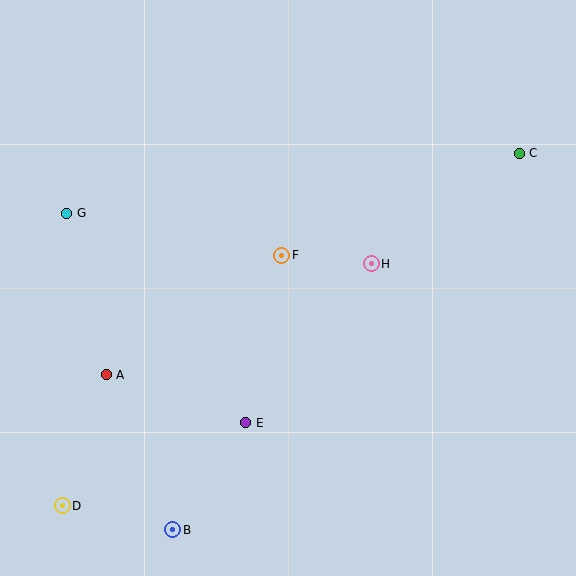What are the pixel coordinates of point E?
Point E is at (246, 423).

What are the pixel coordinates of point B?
Point B is at (173, 530).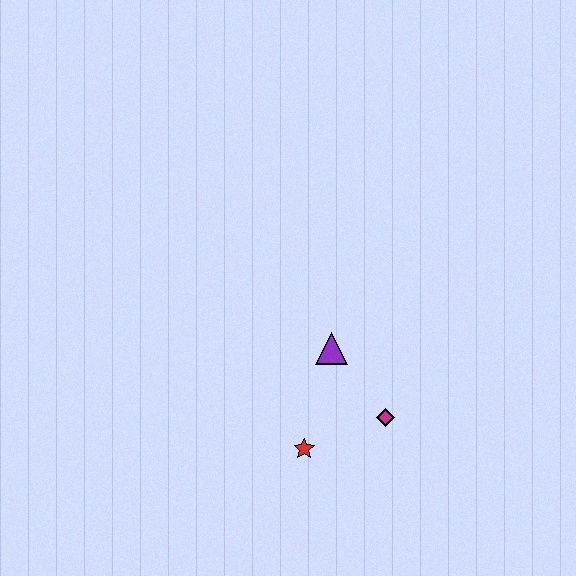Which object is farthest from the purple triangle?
The red star is farthest from the purple triangle.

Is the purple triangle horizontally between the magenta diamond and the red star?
Yes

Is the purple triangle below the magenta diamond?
No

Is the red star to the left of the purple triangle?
Yes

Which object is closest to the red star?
The magenta diamond is closest to the red star.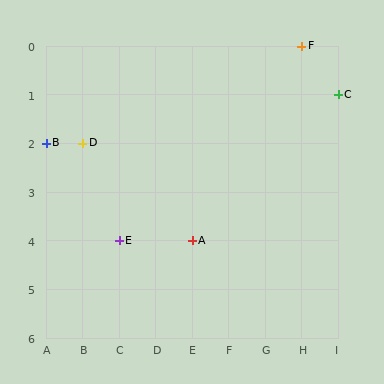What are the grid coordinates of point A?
Point A is at grid coordinates (E, 4).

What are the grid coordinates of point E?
Point E is at grid coordinates (C, 4).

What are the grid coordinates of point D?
Point D is at grid coordinates (B, 2).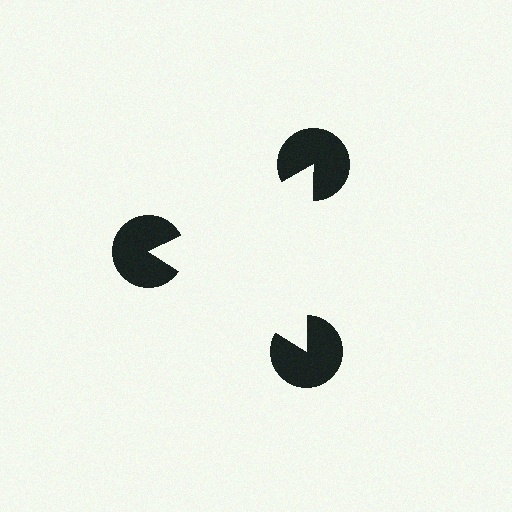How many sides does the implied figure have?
3 sides.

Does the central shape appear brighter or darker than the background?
It typically appears slightly brighter than the background, even though no actual brightness change is drawn.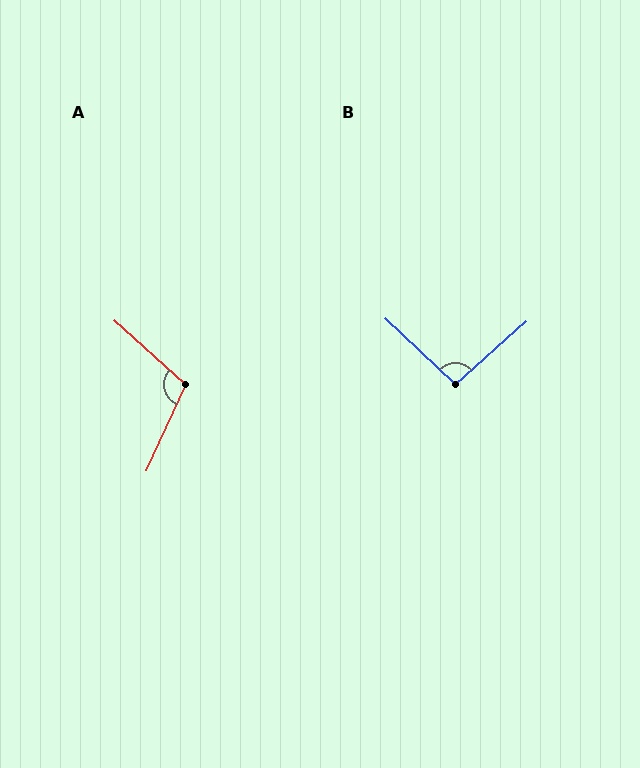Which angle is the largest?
A, at approximately 107 degrees.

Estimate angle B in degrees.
Approximately 95 degrees.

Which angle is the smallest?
B, at approximately 95 degrees.